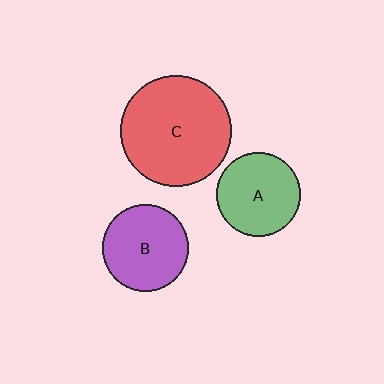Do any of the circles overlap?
No, none of the circles overlap.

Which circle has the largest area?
Circle C (red).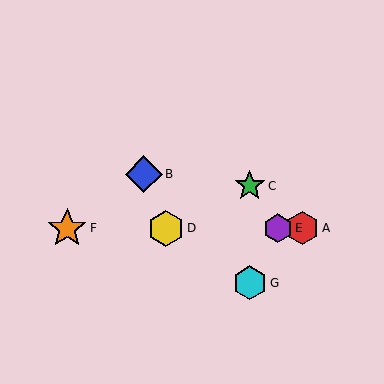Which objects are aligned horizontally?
Objects A, D, E, F are aligned horizontally.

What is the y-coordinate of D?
Object D is at y≈228.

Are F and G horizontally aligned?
No, F is at y≈228 and G is at y≈283.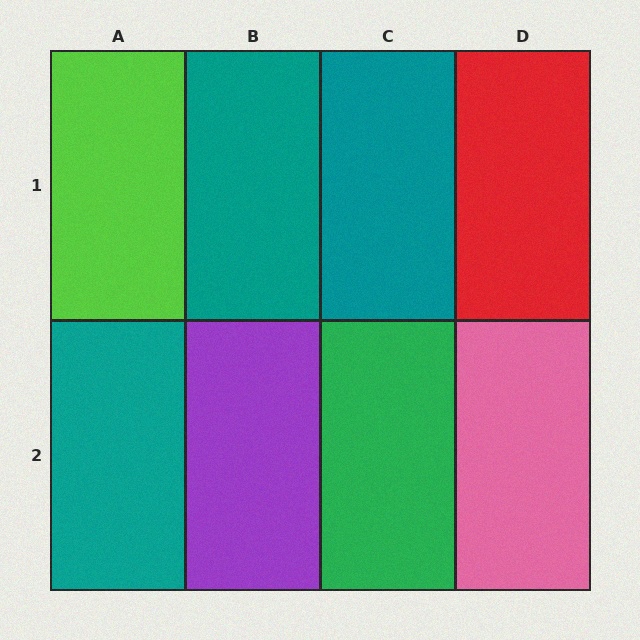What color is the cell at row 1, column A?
Lime.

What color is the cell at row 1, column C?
Teal.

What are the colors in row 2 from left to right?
Teal, purple, green, pink.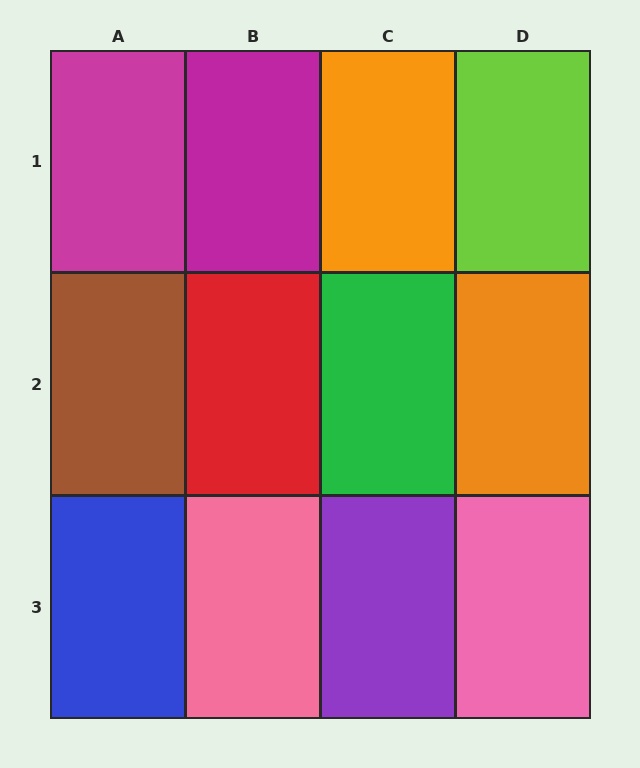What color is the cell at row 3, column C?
Purple.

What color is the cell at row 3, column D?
Pink.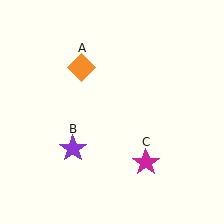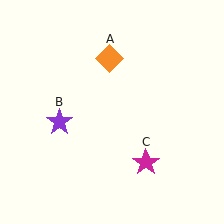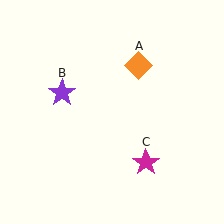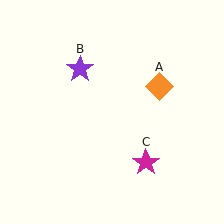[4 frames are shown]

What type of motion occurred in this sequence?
The orange diamond (object A), purple star (object B) rotated clockwise around the center of the scene.